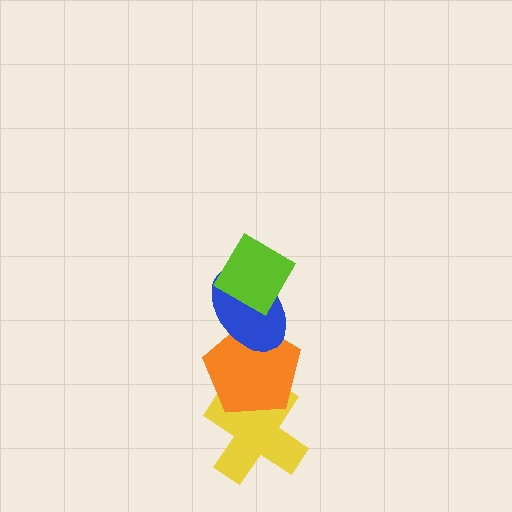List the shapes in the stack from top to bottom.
From top to bottom: the lime diamond, the blue ellipse, the orange pentagon, the yellow cross.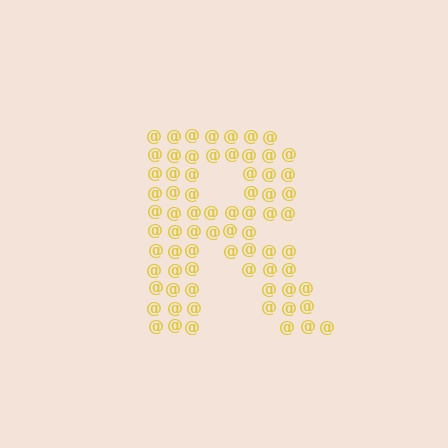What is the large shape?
The large shape is the letter R.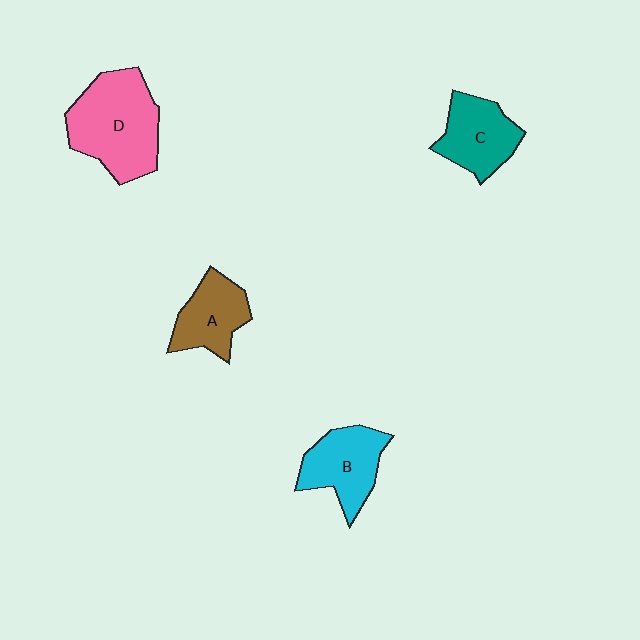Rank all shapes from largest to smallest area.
From largest to smallest: D (pink), B (cyan), C (teal), A (brown).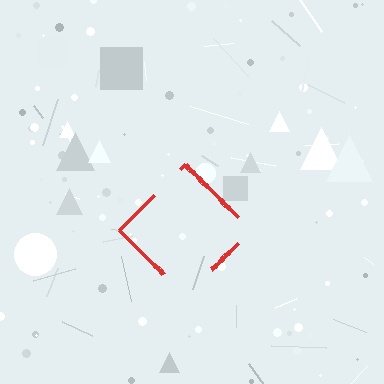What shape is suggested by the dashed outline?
The dashed outline suggests a diamond.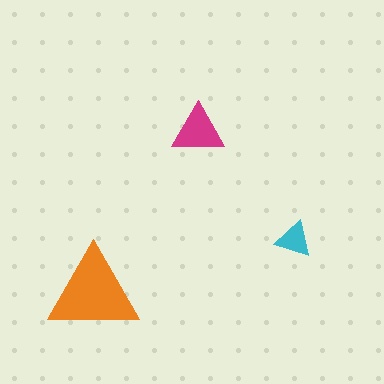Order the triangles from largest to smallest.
the orange one, the magenta one, the cyan one.